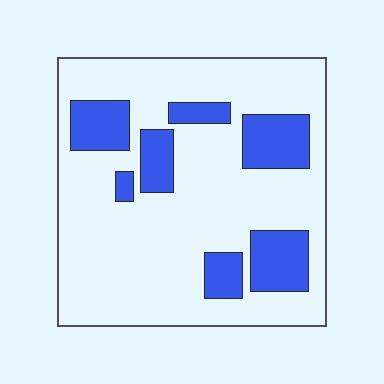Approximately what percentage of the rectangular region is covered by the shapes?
Approximately 25%.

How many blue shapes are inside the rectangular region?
7.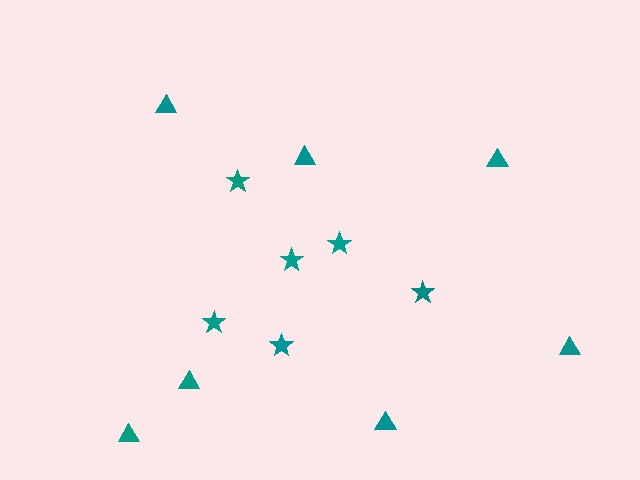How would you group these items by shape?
There are 2 groups: one group of stars (6) and one group of triangles (7).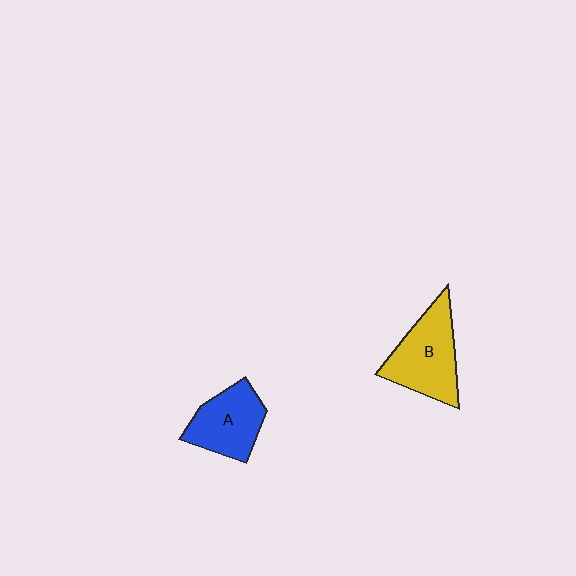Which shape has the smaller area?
Shape A (blue).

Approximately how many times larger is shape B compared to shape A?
Approximately 1.2 times.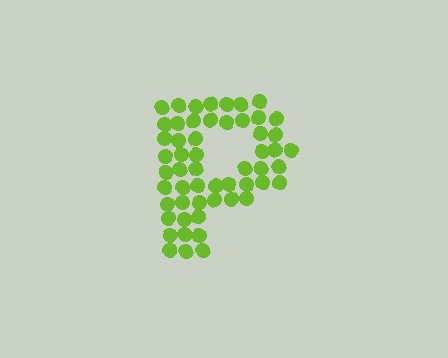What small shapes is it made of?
It is made of small circles.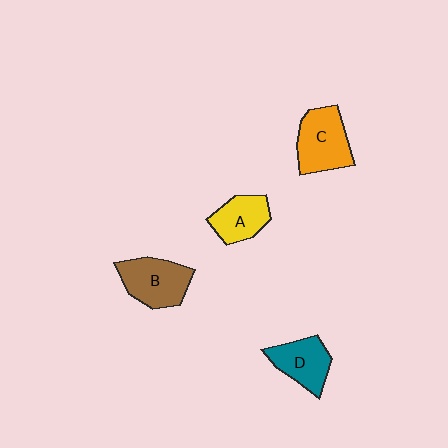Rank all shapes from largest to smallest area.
From largest to smallest: C (orange), B (brown), D (teal), A (yellow).